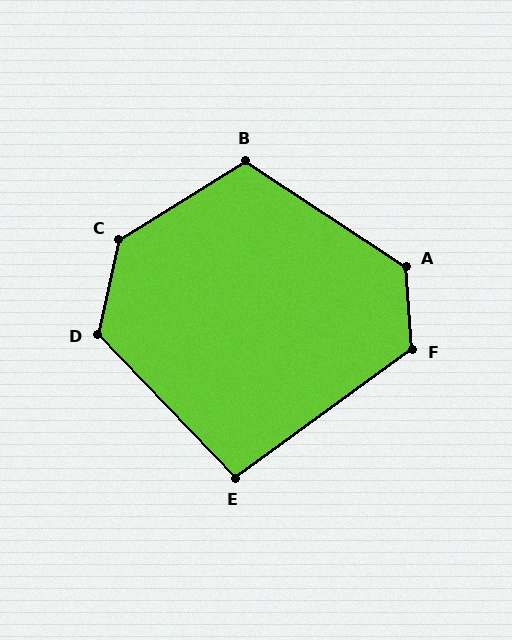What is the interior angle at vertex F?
Approximately 122 degrees (obtuse).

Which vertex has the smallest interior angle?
E, at approximately 98 degrees.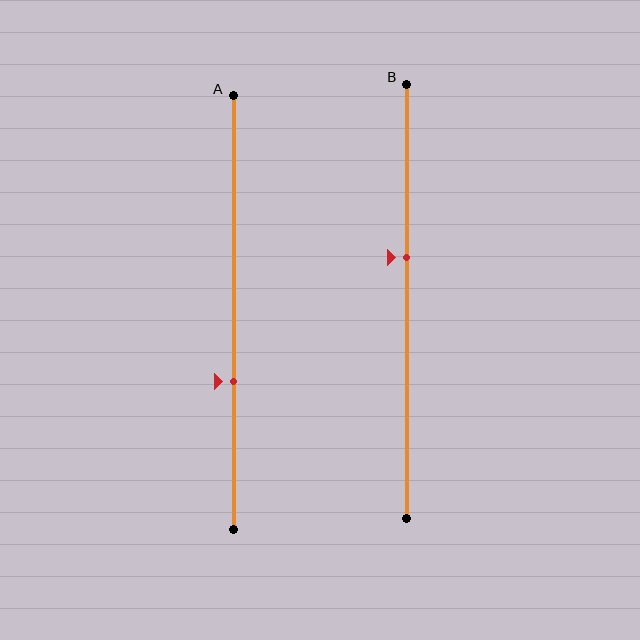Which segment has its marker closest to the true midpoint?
Segment B has its marker closest to the true midpoint.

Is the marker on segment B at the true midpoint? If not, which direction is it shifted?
No, the marker on segment B is shifted upward by about 10% of the segment length.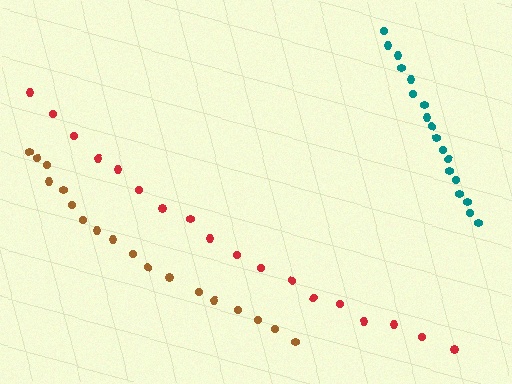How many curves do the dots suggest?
There are 3 distinct paths.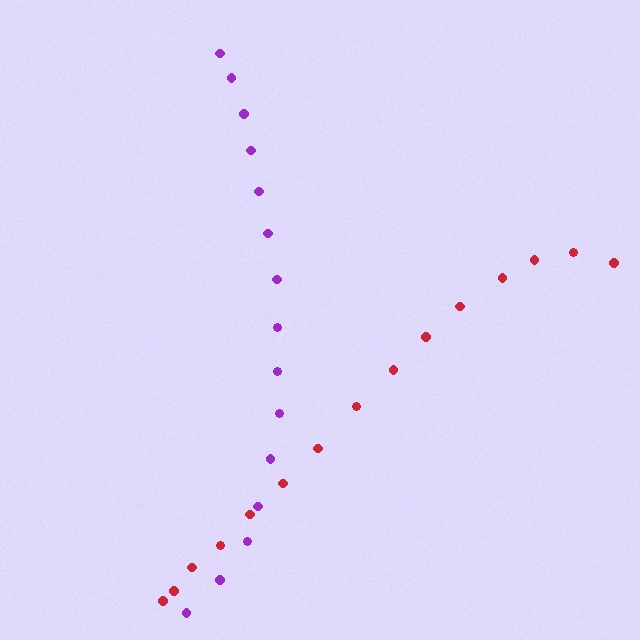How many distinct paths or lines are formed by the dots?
There are 2 distinct paths.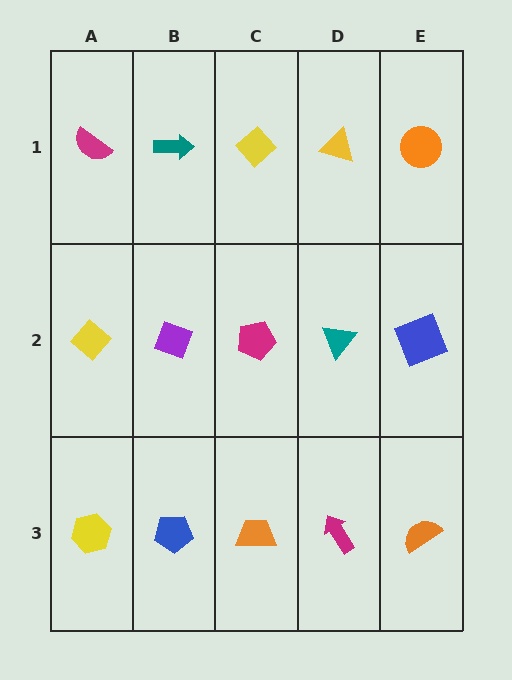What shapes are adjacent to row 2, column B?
A teal arrow (row 1, column B), a blue pentagon (row 3, column B), a yellow diamond (row 2, column A), a magenta pentagon (row 2, column C).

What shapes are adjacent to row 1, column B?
A purple diamond (row 2, column B), a magenta semicircle (row 1, column A), a yellow diamond (row 1, column C).